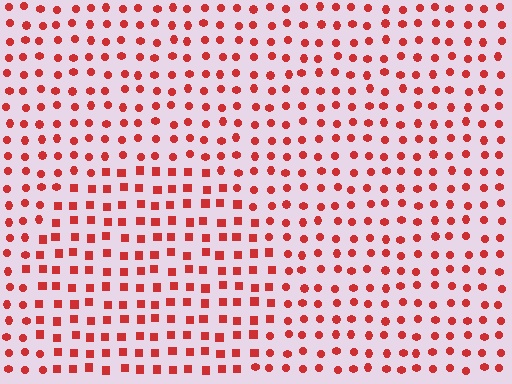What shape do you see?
I see a circle.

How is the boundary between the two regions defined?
The boundary is defined by a change in element shape: squares inside vs. circles outside. All elements share the same color and spacing.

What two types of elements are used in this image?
The image uses squares inside the circle region and circles outside it.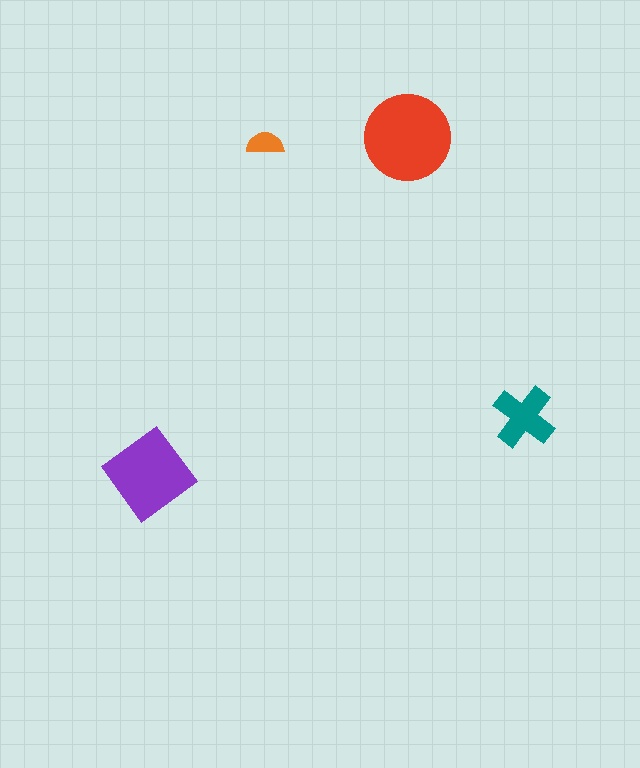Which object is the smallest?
The orange semicircle.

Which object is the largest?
The red circle.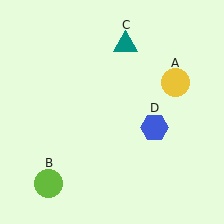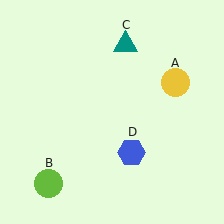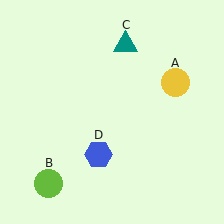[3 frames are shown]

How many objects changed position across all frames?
1 object changed position: blue hexagon (object D).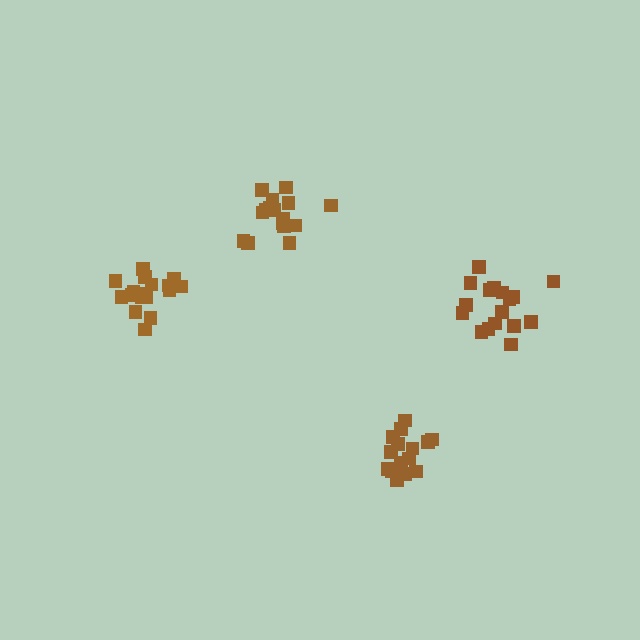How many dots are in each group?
Group 1: 15 dots, Group 2: 16 dots, Group 3: 17 dots, Group 4: 17 dots (65 total).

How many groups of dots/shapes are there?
There are 4 groups.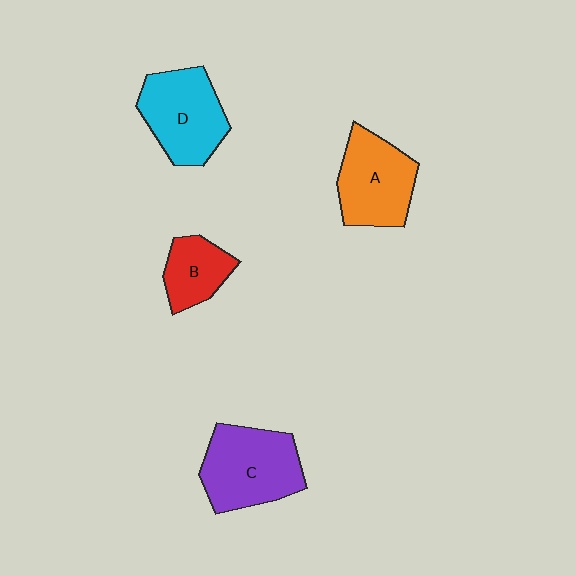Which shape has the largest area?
Shape C (purple).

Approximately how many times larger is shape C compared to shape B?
Approximately 1.8 times.